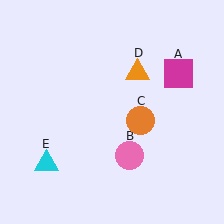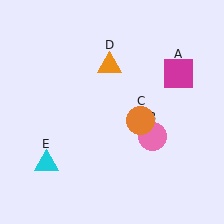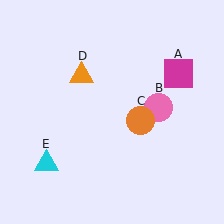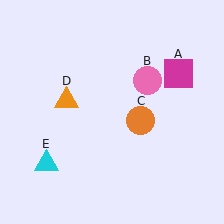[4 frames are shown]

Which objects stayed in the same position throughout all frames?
Magenta square (object A) and orange circle (object C) and cyan triangle (object E) remained stationary.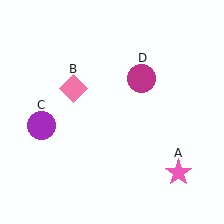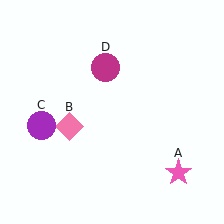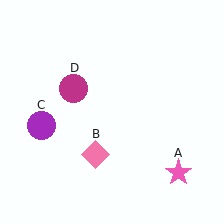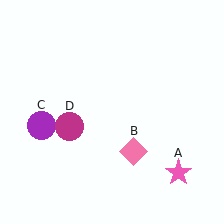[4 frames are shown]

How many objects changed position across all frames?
2 objects changed position: pink diamond (object B), magenta circle (object D).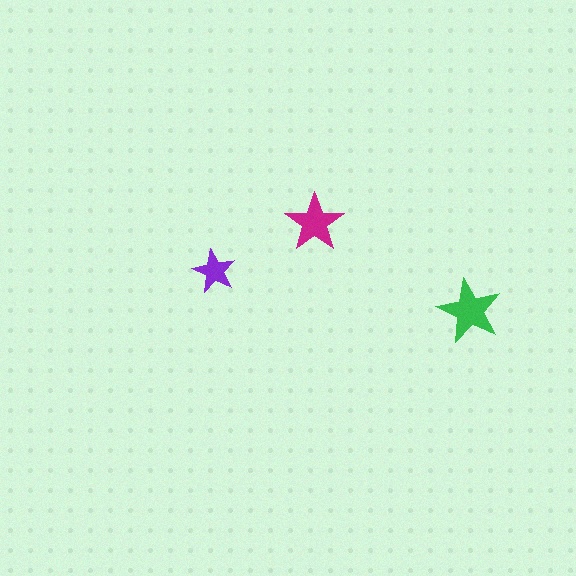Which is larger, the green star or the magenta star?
The green one.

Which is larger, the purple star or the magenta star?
The magenta one.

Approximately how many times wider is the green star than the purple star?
About 1.5 times wider.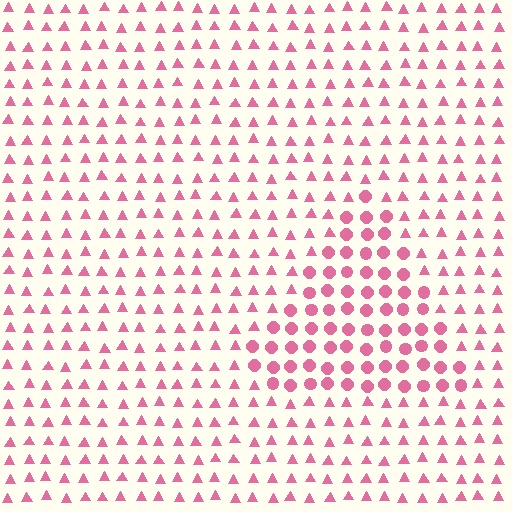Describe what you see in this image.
The image is filled with small pink elements arranged in a uniform grid. A triangle-shaped region contains circles, while the surrounding area contains triangles. The boundary is defined purely by the change in element shape.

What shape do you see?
I see a triangle.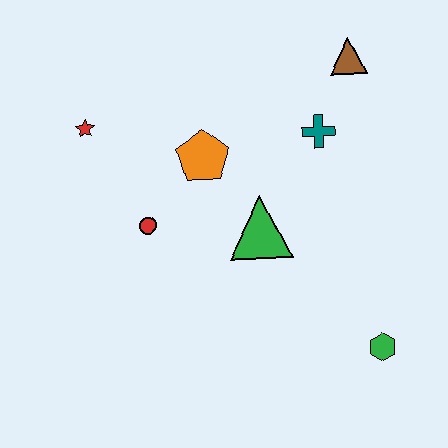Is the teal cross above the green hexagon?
Yes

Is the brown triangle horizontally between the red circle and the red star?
No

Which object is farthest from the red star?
The green hexagon is farthest from the red star.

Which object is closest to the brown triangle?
The teal cross is closest to the brown triangle.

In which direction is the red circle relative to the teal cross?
The red circle is to the left of the teal cross.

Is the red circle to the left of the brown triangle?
Yes